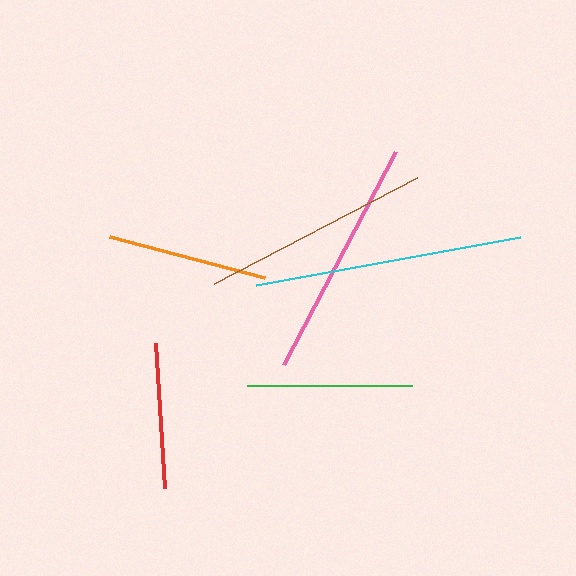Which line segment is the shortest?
The red line is the shortest at approximately 145 pixels.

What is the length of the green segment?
The green segment is approximately 165 pixels long.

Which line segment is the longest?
The cyan line is the longest at approximately 269 pixels.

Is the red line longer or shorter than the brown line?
The brown line is longer than the red line.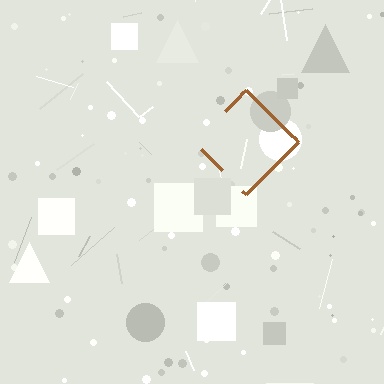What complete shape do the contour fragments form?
The contour fragments form a diamond.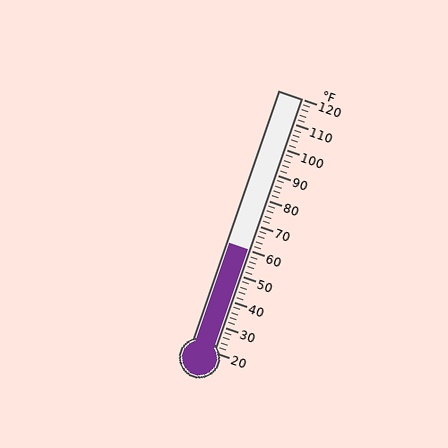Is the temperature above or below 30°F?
The temperature is above 30°F.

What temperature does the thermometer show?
The thermometer shows approximately 60°F.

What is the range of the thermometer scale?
The thermometer scale ranges from 20°F to 120°F.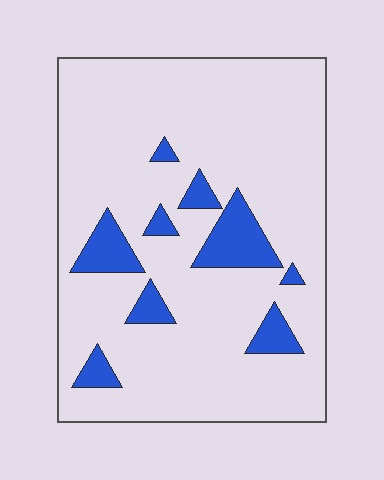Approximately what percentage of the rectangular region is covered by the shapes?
Approximately 15%.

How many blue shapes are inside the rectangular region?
9.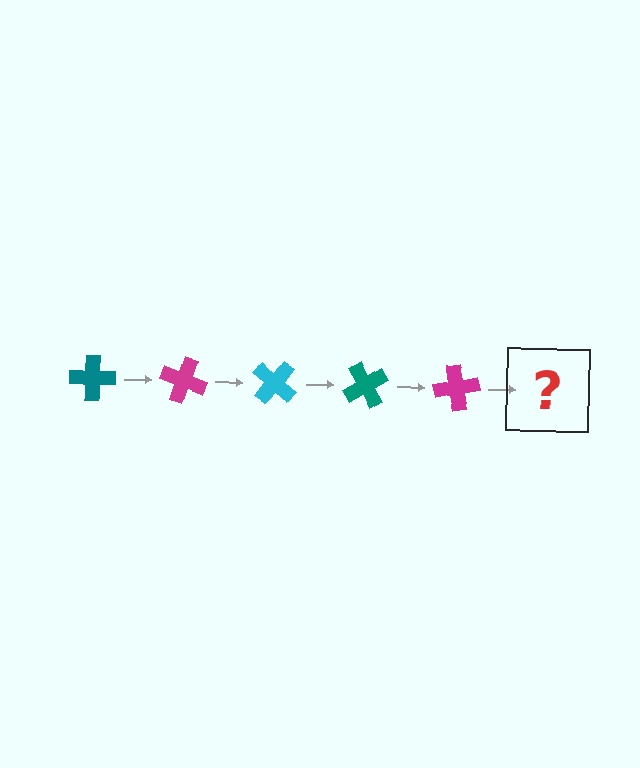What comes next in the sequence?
The next element should be a cyan cross, rotated 100 degrees from the start.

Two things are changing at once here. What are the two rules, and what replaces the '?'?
The two rules are that it rotates 20 degrees each step and the color cycles through teal, magenta, and cyan. The '?' should be a cyan cross, rotated 100 degrees from the start.